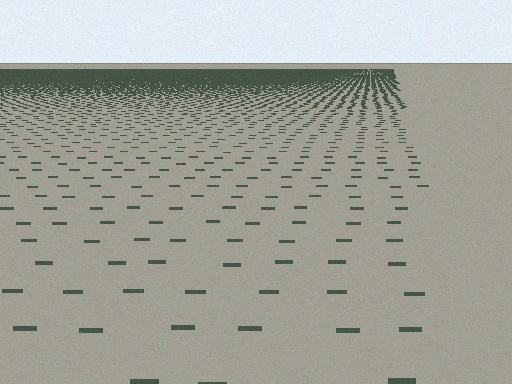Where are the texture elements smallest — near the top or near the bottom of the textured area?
Near the top.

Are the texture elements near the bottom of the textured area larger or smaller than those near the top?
Larger. Near the bottom, elements are closer to the viewer and appear at a bigger on-screen size.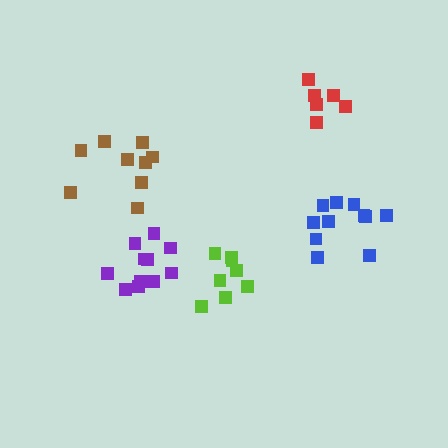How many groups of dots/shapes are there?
There are 5 groups.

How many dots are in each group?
Group 1: 9 dots, Group 2: 11 dots, Group 3: 6 dots, Group 4: 8 dots, Group 5: 11 dots (45 total).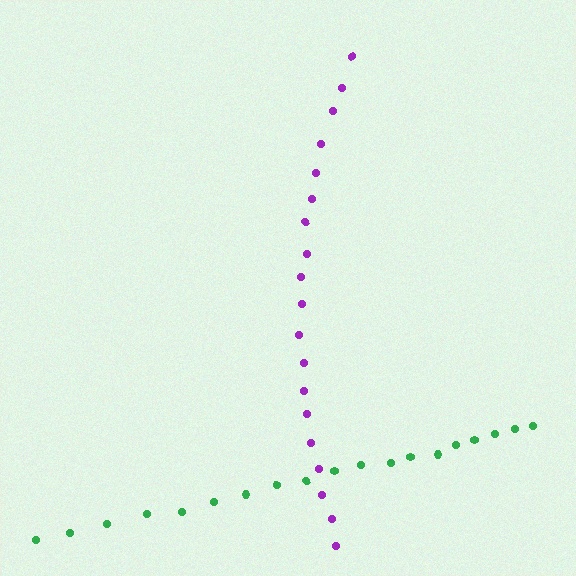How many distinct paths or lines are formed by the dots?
There are 2 distinct paths.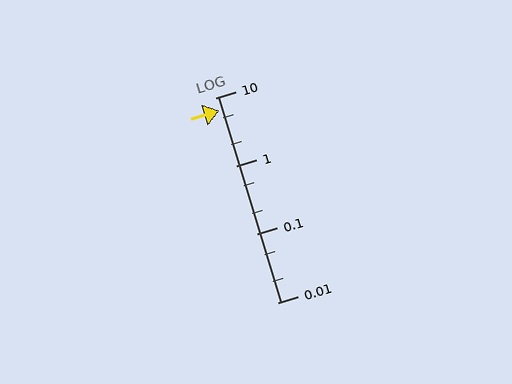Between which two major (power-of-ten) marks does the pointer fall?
The pointer is between 1 and 10.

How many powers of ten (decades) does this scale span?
The scale spans 3 decades, from 0.01 to 10.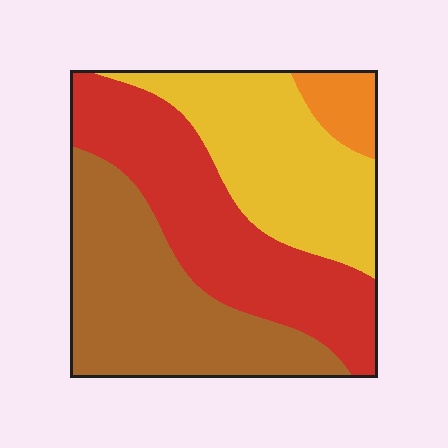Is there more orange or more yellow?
Yellow.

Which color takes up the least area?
Orange, at roughly 5%.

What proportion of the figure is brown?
Brown covers 33% of the figure.